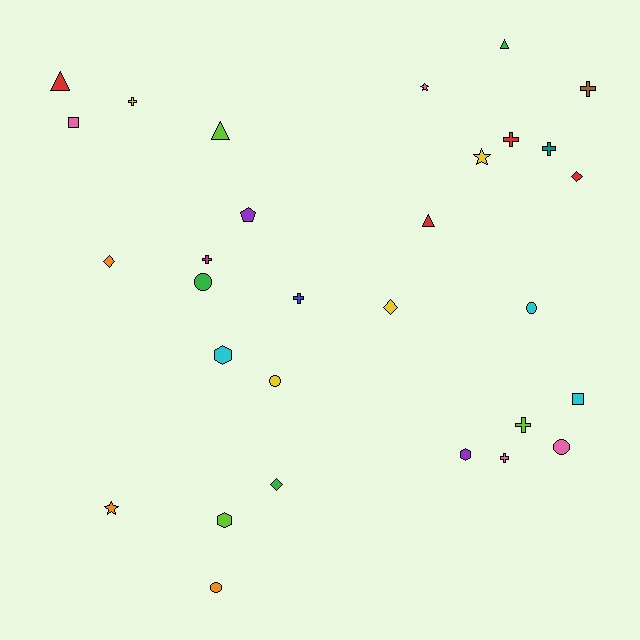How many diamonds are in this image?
There are 4 diamonds.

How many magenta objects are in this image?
There is 1 magenta object.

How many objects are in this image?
There are 30 objects.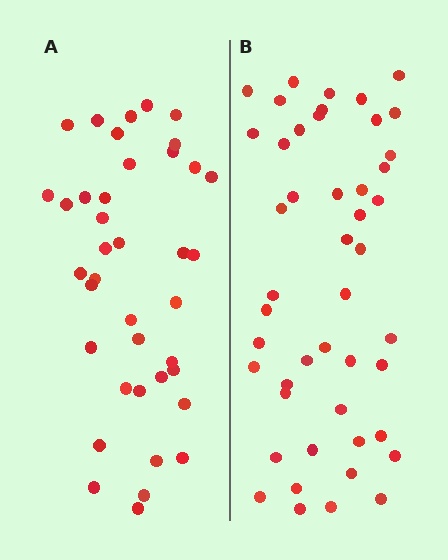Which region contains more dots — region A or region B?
Region B (the right region) has more dots.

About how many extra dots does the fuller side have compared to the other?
Region B has roughly 8 or so more dots than region A.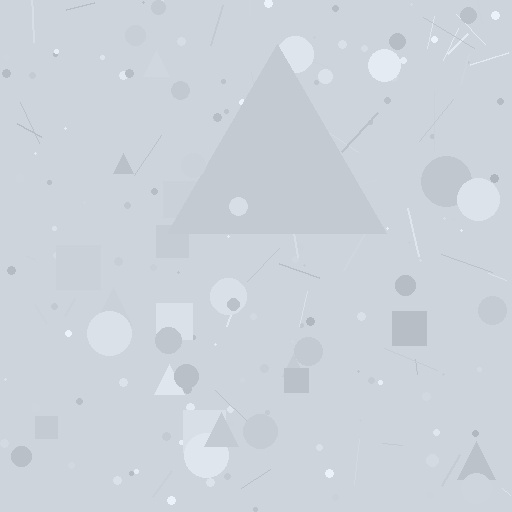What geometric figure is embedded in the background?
A triangle is embedded in the background.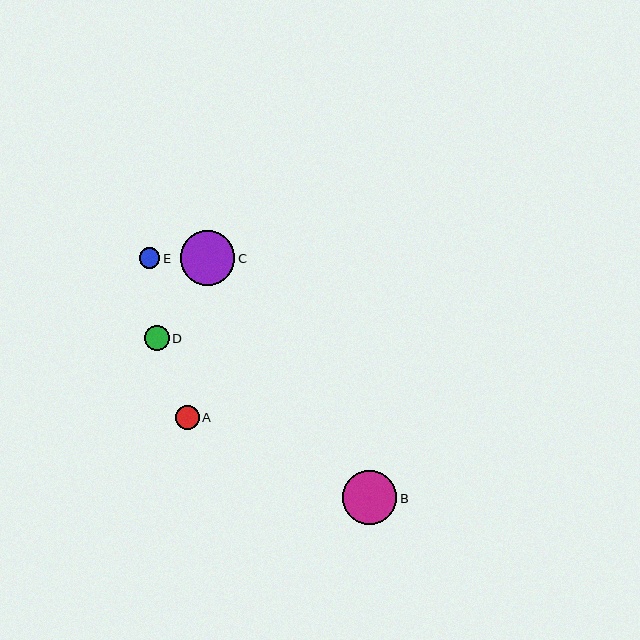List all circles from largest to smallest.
From largest to smallest: C, B, D, A, E.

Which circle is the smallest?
Circle E is the smallest with a size of approximately 21 pixels.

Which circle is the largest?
Circle C is the largest with a size of approximately 54 pixels.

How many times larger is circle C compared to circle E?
Circle C is approximately 2.6 times the size of circle E.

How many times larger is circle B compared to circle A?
Circle B is approximately 2.3 times the size of circle A.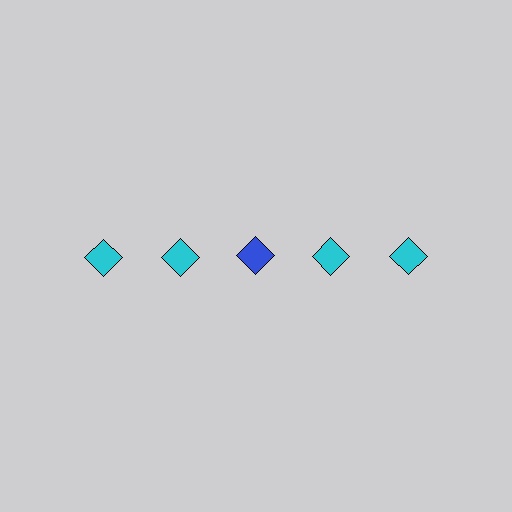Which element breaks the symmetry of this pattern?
The blue diamond in the top row, center column breaks the symmetry. All other shapes are cyan diamonds.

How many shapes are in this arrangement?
There are 5 shapes arranged in a grid pattern.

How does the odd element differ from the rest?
It has a different color: blue instead of cyan.